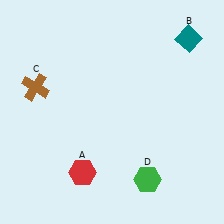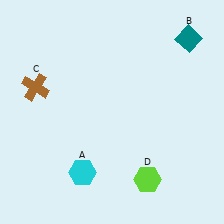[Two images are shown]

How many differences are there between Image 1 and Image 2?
There are 2 differences between the two images.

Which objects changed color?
A changed from red to cyan. D changed from green to lime.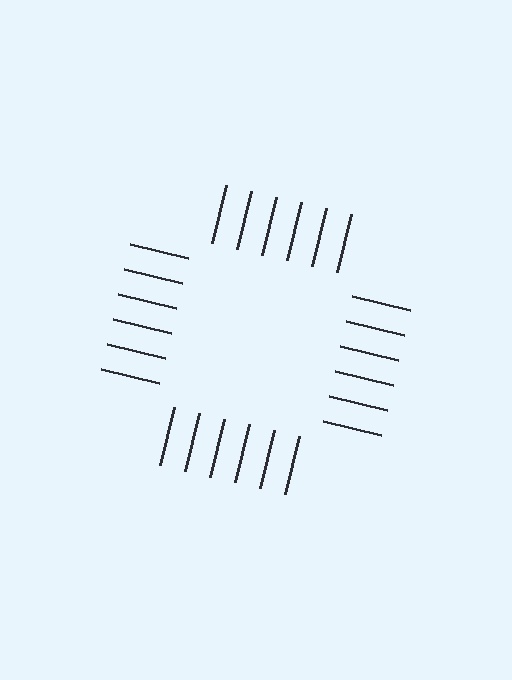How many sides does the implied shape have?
4 sides — the line-ends trace a square.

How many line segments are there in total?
24 — 6 along each of the 4 edges.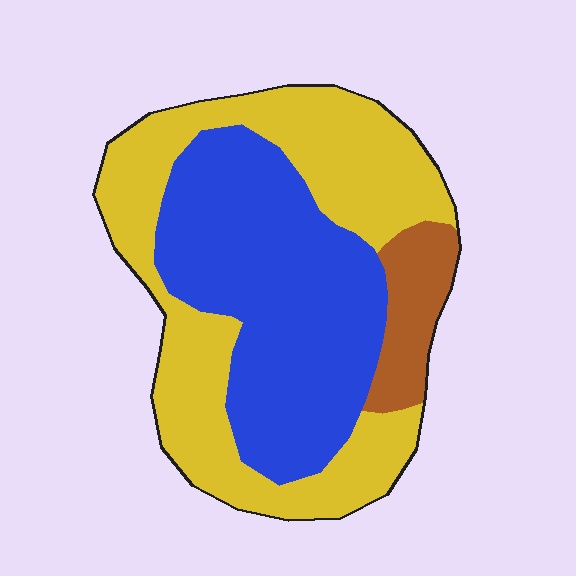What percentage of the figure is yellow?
Yellow covers 47% of the figure.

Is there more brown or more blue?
Blue.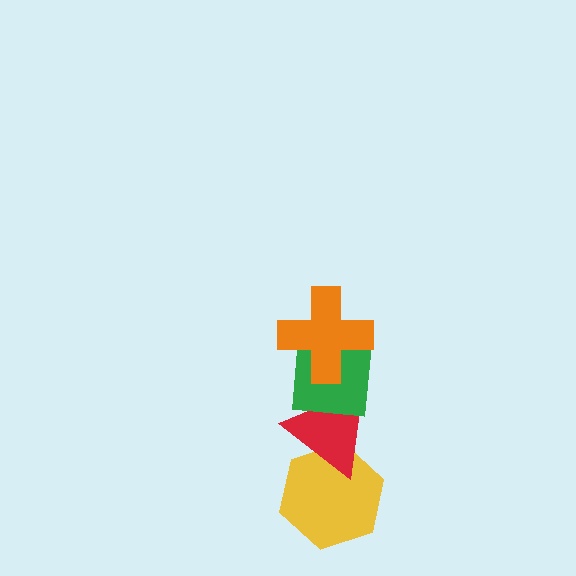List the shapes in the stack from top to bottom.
From top to bottom: the orange cross, the green square, the red triangle, the yellow hexagon.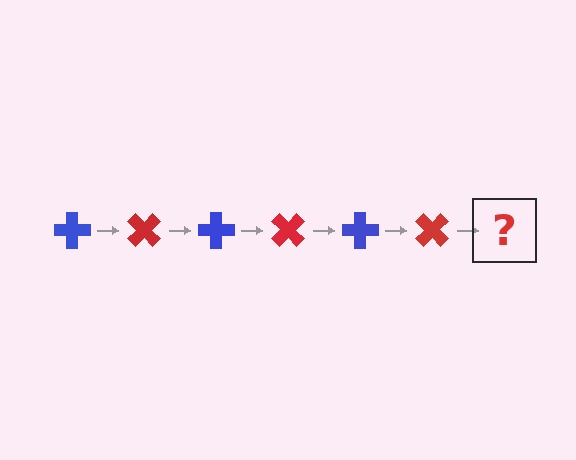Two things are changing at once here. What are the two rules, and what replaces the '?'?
The two rules are that it rotates 45 degrees each step and the color cycles through blue and red. The '?' should be a blue cross, rotated 270 degrees from the start.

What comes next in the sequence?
The next element should be a blue cross, rotated 270 degrees from the start.